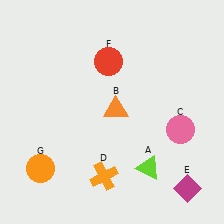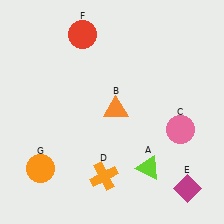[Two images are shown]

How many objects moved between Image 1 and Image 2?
1 object moved between the two images.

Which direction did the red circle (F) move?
The red circle (F) moved up.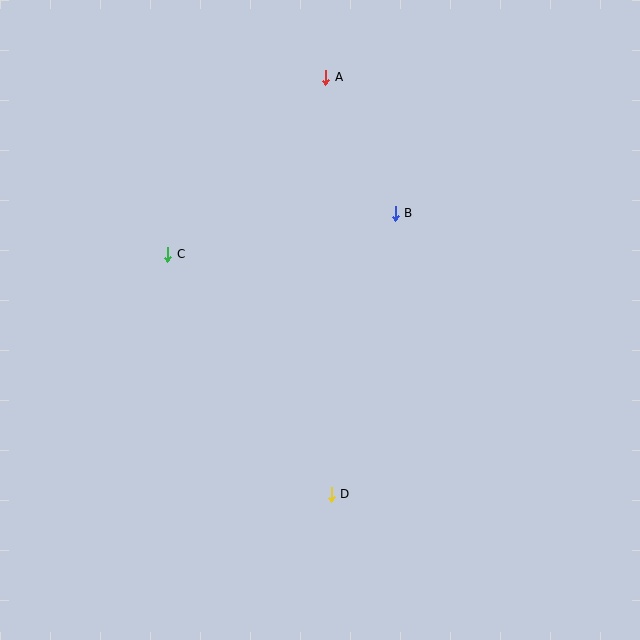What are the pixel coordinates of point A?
Point A is at (326, 77).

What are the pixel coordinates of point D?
Point D is at (331, 494).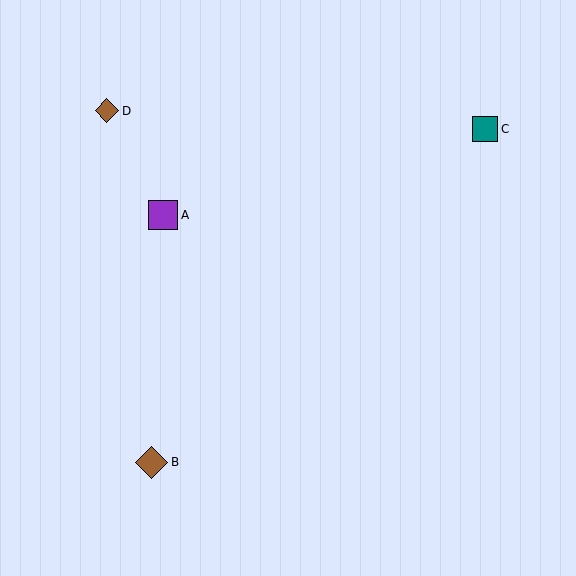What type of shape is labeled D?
Shape D is a brown diamond.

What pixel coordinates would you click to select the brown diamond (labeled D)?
Click at (107, 111) to select the brown diamond D.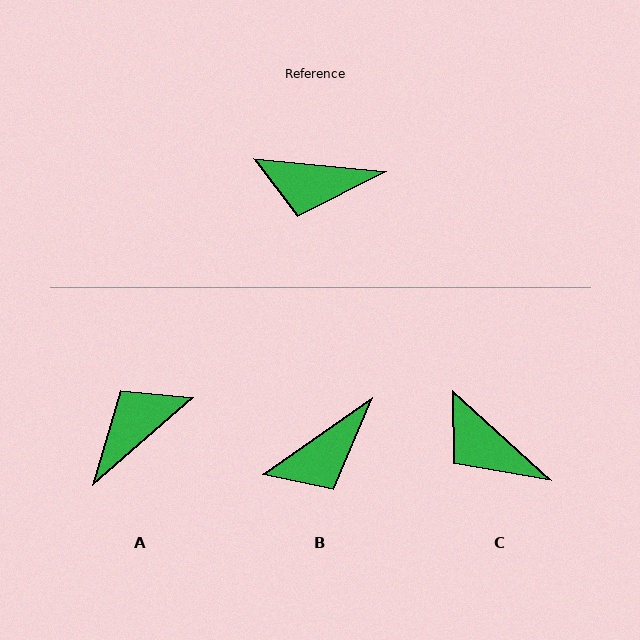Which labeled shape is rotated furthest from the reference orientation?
A, about 133 degrees away.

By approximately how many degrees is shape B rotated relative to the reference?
Approximately 41 degrees counter-clockwise.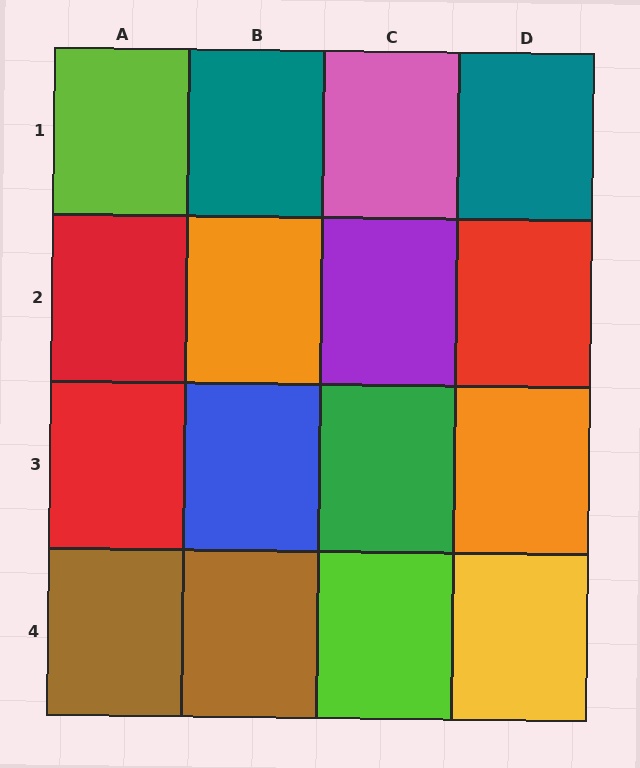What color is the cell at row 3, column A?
Red.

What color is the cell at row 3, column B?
Blue.